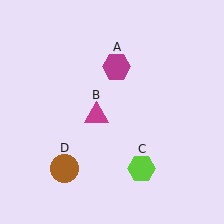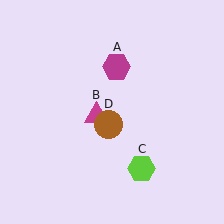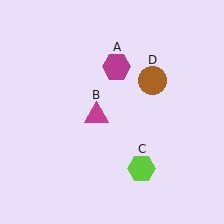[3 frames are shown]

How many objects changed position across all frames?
1 object changed position: brown circle (object D).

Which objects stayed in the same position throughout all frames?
Magenta hexagon (object A) and magenta triangle (object B) and lime hexagon (object C) remained stationary.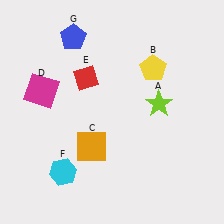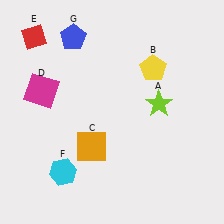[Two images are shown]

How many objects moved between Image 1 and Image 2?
1 object moved between the two images.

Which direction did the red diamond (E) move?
The red diamond (E) moved left.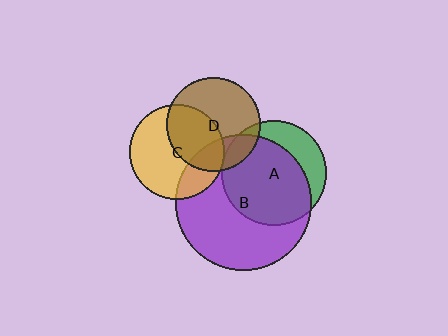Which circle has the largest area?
Circle B (purple).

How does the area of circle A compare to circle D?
Approximately 1.3 times.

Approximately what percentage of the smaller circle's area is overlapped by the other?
Approximately 40%.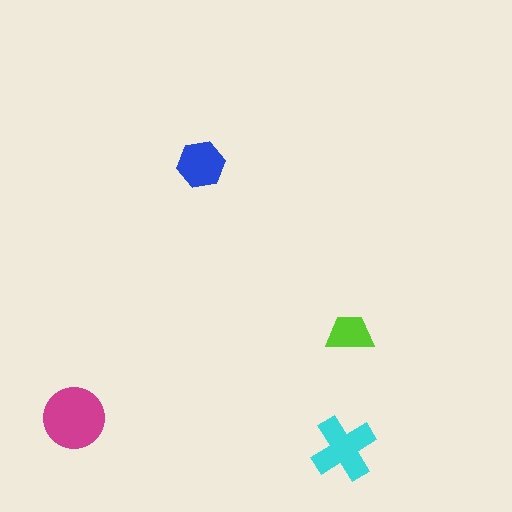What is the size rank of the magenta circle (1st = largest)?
1st.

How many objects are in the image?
There are 4 objects in the image.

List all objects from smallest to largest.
The lime trapezoid, the blue hexagon, the cyan cross, the magenta circle.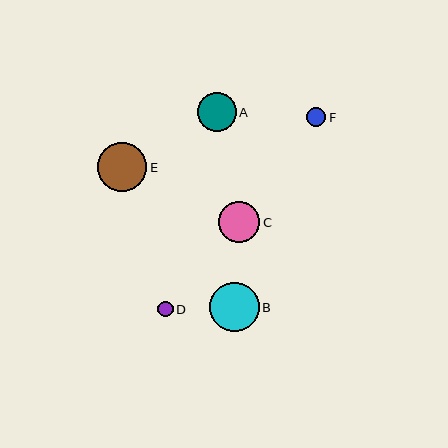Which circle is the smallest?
Circle D is the smallest with a size of approximately 16 pixels.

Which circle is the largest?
Circle B is the largest with a size of approximately 50 pixels.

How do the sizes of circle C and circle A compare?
Circle C and circle A are approximately the same size.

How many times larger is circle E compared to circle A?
Circle E is approximately 1.3 times the size of circle A.